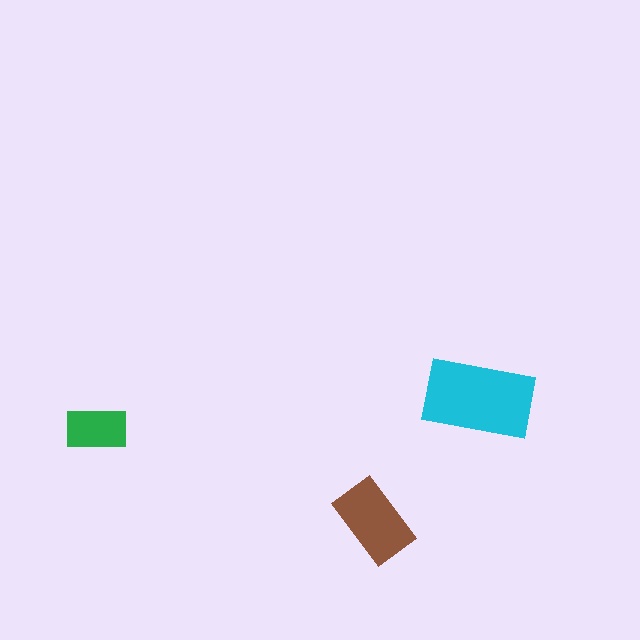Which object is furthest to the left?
The green rectangle is leftmost.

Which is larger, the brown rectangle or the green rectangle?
The brown one.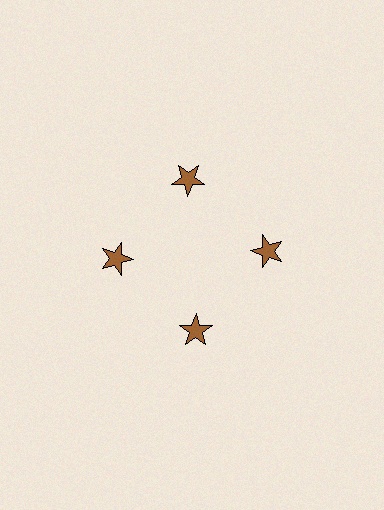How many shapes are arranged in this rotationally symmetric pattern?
There are 4 shapes, arranged in 4 groups of 1.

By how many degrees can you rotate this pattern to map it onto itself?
The pattern maps onto itself every 90 degrees of rotation.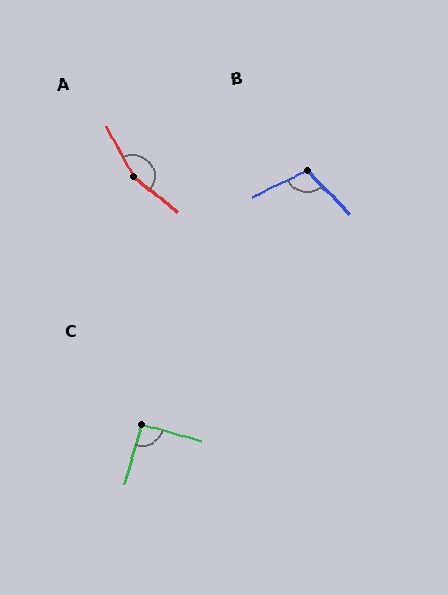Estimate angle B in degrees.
Approximately 109 degrees.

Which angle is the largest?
A, at approximately 155 degrees.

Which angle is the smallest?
C, at approximately 89 degrees.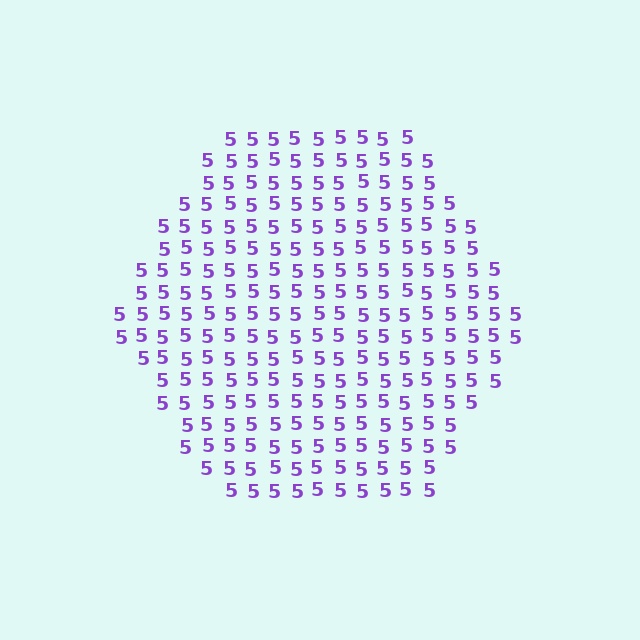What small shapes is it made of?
It is made of small digit 5's.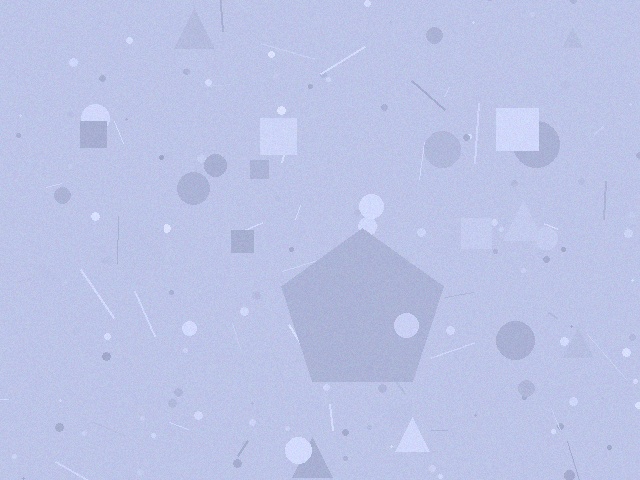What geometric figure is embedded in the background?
A pentagon is embedded in the background.